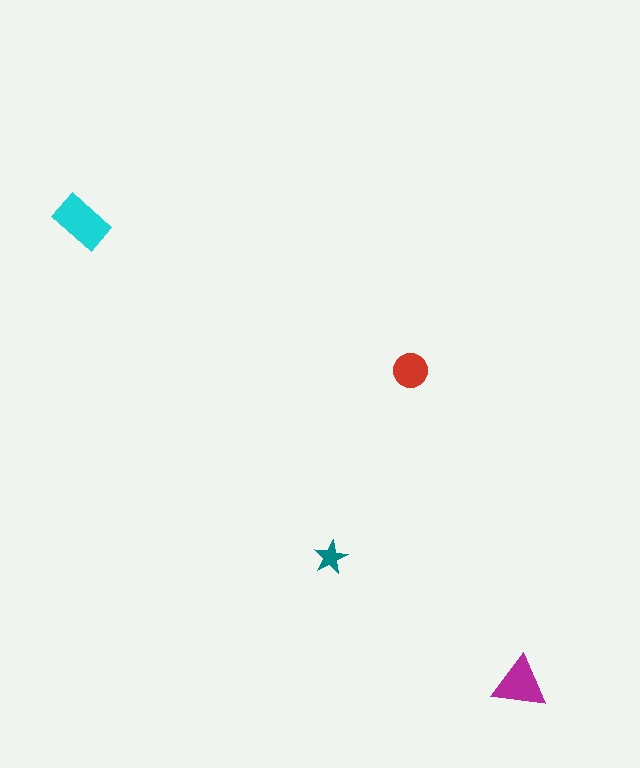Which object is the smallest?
The teal star.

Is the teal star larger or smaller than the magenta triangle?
Smaller.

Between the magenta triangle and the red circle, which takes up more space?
The magenta triangle.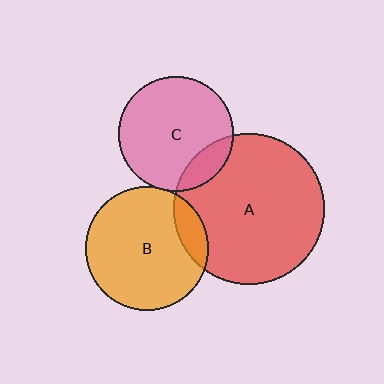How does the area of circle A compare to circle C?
Approximately 1.7 times.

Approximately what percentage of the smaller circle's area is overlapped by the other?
Approximately 5%.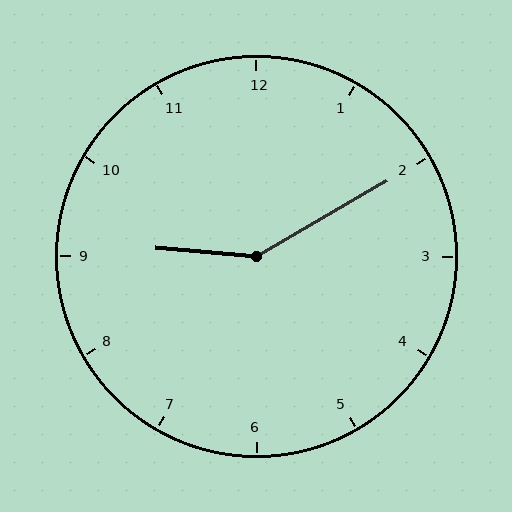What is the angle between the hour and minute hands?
Approximately 145 degrees.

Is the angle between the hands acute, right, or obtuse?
It is obtuse.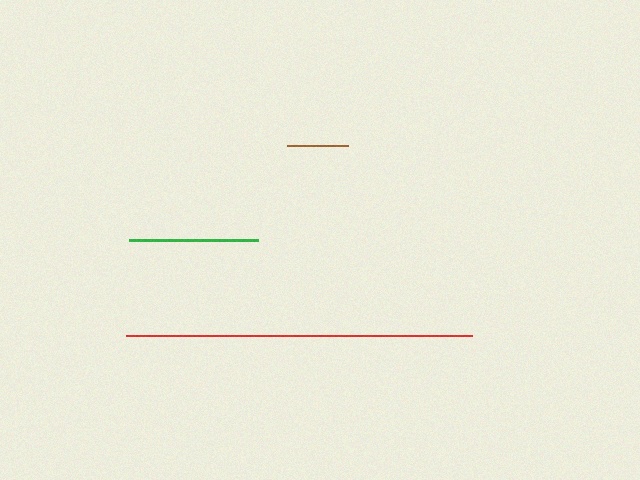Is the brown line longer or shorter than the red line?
The red line is longer than the brown line.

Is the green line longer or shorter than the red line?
The red line is longer than the green line.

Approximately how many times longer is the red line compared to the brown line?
The red line is approximately 5.7 times the length of the brown line.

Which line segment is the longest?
The red line is the longest at approximately 347 pixels.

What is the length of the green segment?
The green segment is approximately 129 pixels long.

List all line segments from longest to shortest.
From longest to shortest: red, green, brown.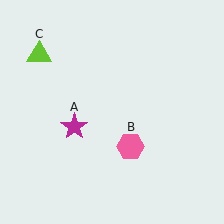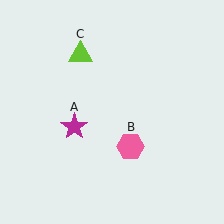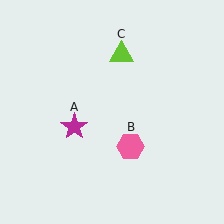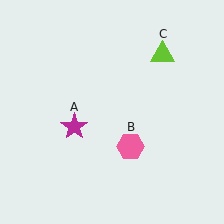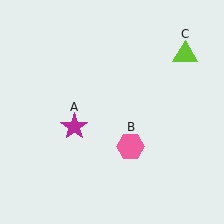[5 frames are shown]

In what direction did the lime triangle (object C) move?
The lime triangle (object C) moved right.